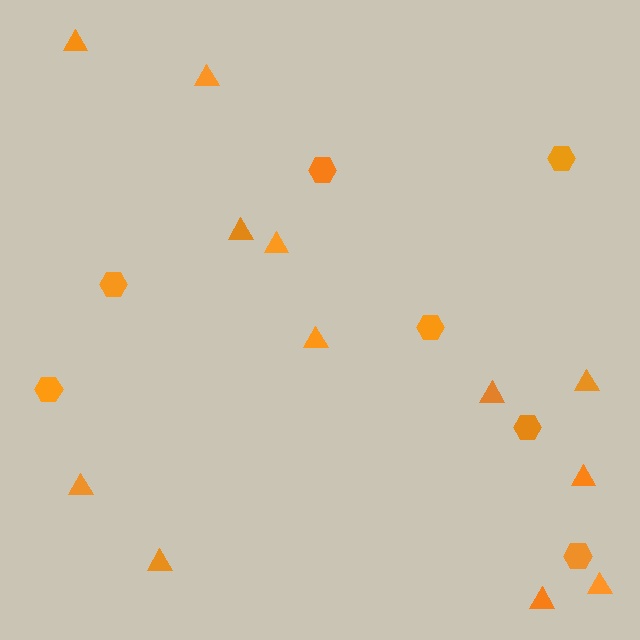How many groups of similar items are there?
There are 2 groups: one group of triangles (12) and one group of hexagons (7).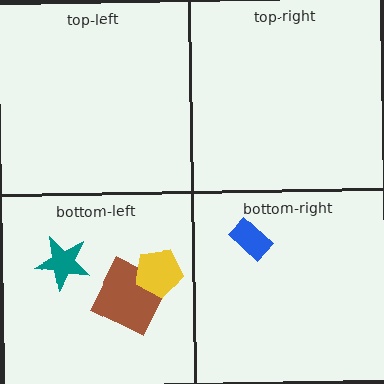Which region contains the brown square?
The bottom-left region.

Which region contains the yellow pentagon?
The bottom-left region.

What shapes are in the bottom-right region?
The blue rectangle.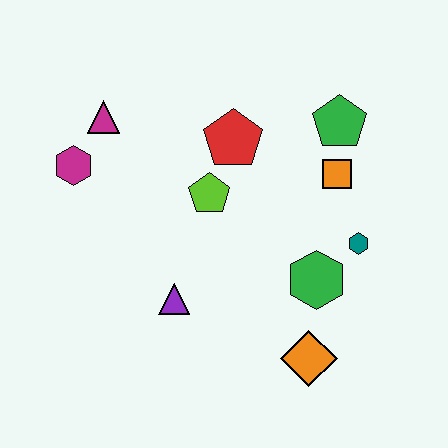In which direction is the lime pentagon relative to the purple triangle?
The lime pentagon is above the purple triangle.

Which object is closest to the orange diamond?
The green hexagon is closest to the orange diamond.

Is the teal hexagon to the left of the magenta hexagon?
No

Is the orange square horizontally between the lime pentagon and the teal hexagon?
Yes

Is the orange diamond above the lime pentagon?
No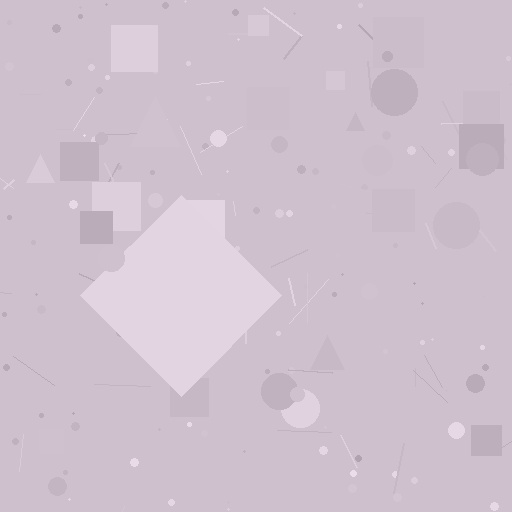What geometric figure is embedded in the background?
A diamond is embedded in the background.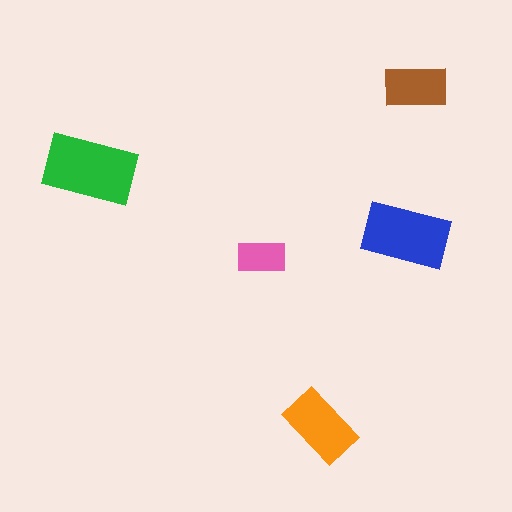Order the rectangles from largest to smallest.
the green one, the blue one, the orange one, the brown one, the pink one.